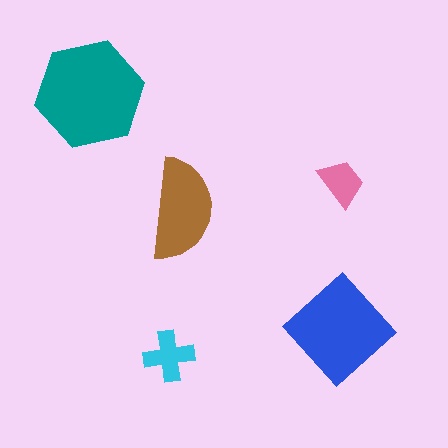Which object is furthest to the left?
The teal hexagon is leftmost.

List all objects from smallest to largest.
The pink trapezoid, the cyan cross, the brown semicircle, the blue diamond, the teal hexagon.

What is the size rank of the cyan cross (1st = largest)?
4th.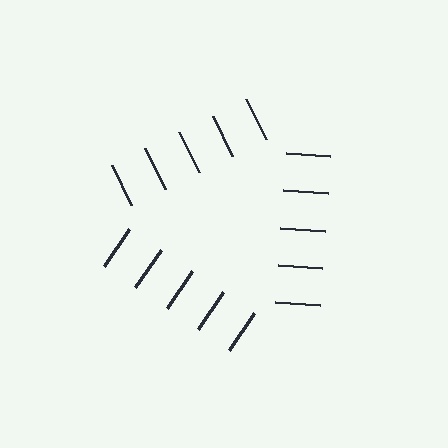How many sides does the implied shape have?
3 sides — the line-ends trace a triangle.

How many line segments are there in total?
15 — 5 along each of the 3 edges.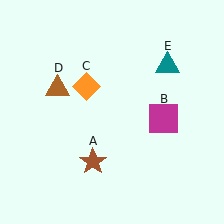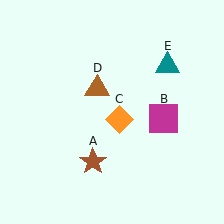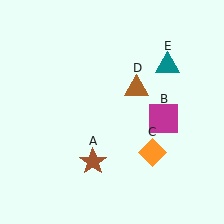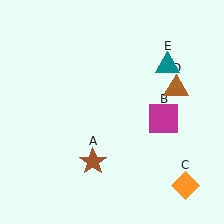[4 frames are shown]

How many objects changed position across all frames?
2 objects changed position: orange diamond (object C), brown triangle (object D).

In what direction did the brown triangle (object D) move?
The brown triangle (object D) moved right.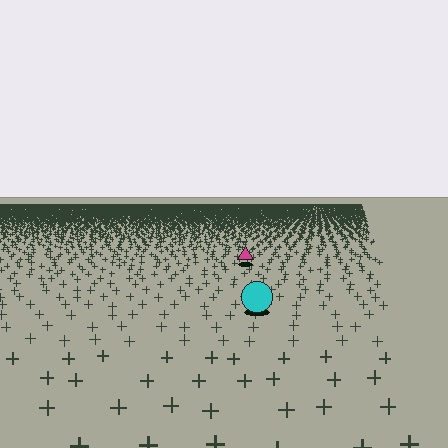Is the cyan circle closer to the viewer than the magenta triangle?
Yes. The cyan circle is closer — you can tell from the texture gradient: the ground texture is coarser near it.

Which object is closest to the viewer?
The cyan circle is closest. The texture marks near it are larger and more spread out.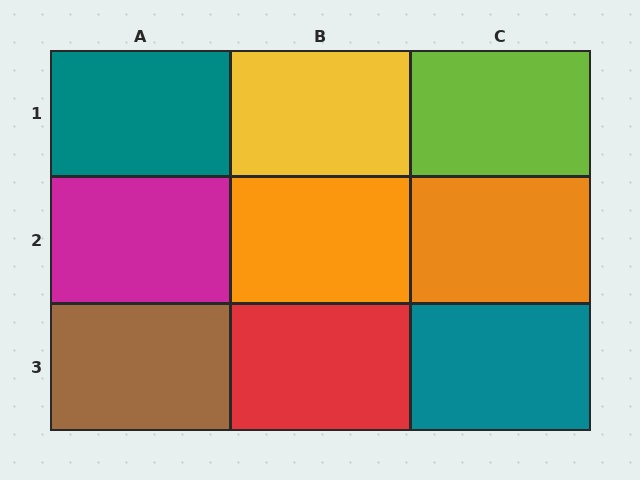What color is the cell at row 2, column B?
Orange.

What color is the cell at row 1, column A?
Teal.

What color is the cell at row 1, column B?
Yellow.